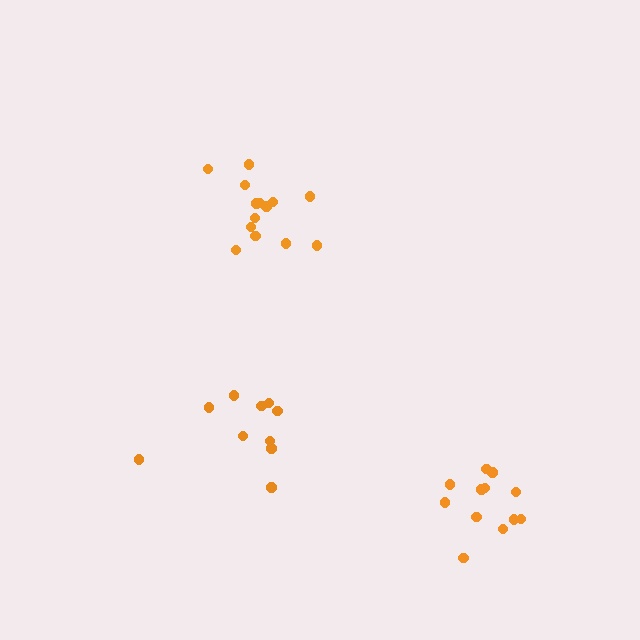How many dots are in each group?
Group 1: 14 dots, Group 2: 10 dots, Group 3: 12 dots (36 total).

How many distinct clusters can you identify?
There are 3 distinct clusters.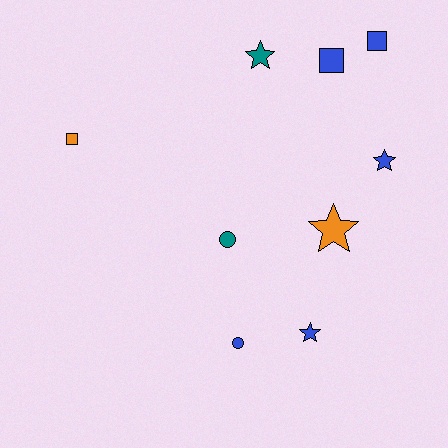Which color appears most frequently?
Blue, with 5 objects.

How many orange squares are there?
There is 1 orange square.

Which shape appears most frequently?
Star, with 4 objects.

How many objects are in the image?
There are 9 objects.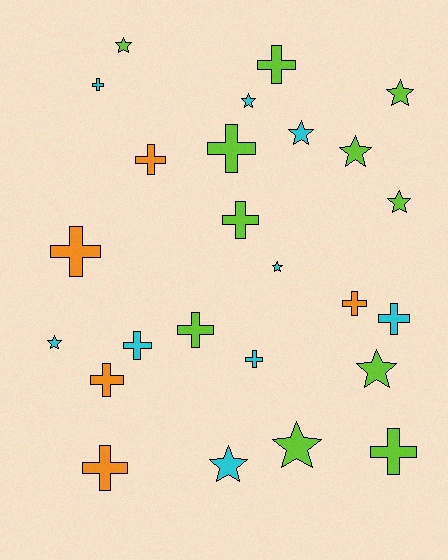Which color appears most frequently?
Lime, with 11 objects.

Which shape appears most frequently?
Cross, with 14 objects.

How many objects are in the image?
There are 25 objects.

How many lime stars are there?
There are 6 lime stars.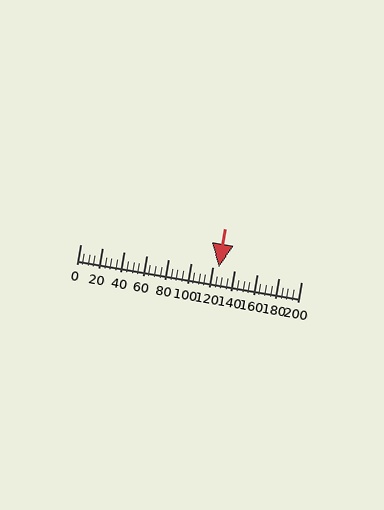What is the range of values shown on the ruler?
The ruler shows values from 0 to 200.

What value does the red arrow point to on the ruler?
The red arrow points to approximately 125.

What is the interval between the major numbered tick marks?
The major tick marks are spaced 20 units apart.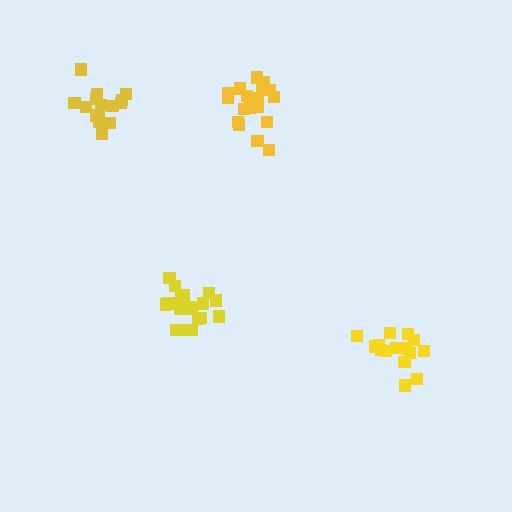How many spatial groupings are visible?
There are 4 spatial groupings.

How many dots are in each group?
Group 1: 20 dots, Group 2: 15 dots, Group 3: 19 dots, Group 4: 15 dots (69 total).